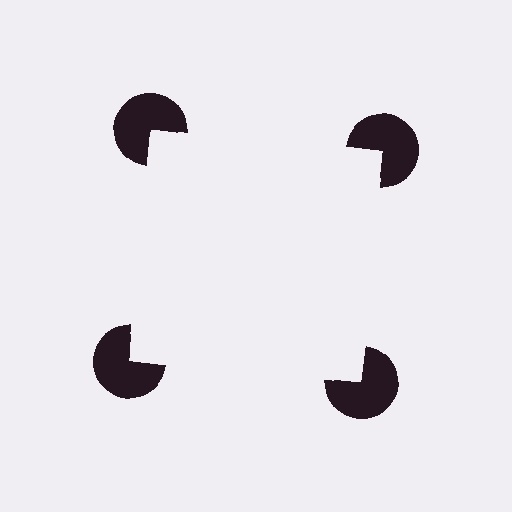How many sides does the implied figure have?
4 sides.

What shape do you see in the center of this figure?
An illusory square — its edges are inferred from the aligned wedge cuts in the pac-man discs, not physically drawn.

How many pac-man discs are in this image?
There are 4 — one at each vertex of the illusory square.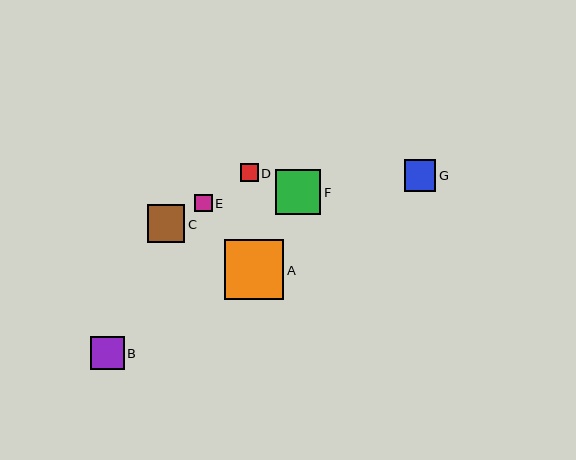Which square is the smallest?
Square E is the smallest with a size of approximately 17 pixels.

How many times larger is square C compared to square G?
Square C is approximately 1.2 times the size of square G.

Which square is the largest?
Square A is the largest with a size of approximately 60 pixels.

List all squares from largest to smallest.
From largest to smallest: A, F, C, B, G, D, E.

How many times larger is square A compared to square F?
Square A is approximately 1.3 times the size of square F.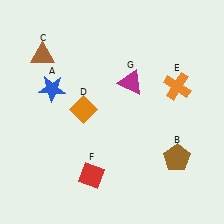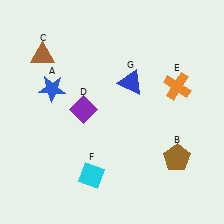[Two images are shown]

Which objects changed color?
D changed from orange to purple. F changed from red to cyan. G changed from magenta to blue.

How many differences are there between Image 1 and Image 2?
There are 3 differences between the two images.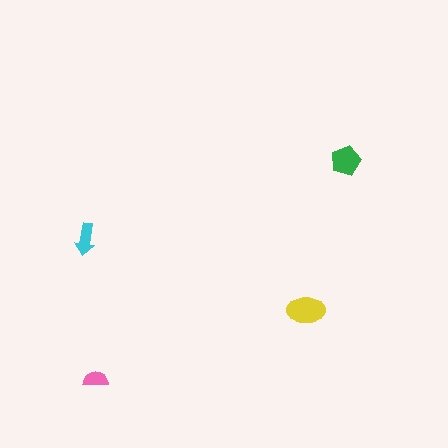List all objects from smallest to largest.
The pink semicircle, the cyan arrow, the green pentagon, the yellow ellipse.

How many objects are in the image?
There are 4 objects in the image.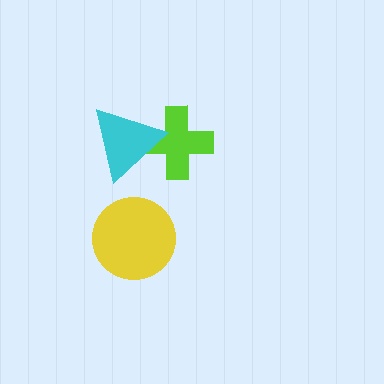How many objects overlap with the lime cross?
1 object overlaps with the lime cross.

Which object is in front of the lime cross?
The cyan triangle is in front of the lime cross.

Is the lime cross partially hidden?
Yes, it is partially covered by another shape.